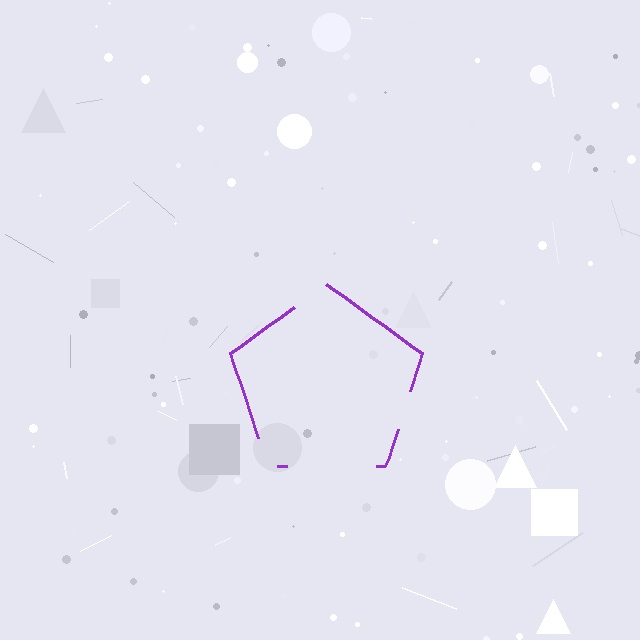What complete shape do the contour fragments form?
The contour fragments form a pentagon.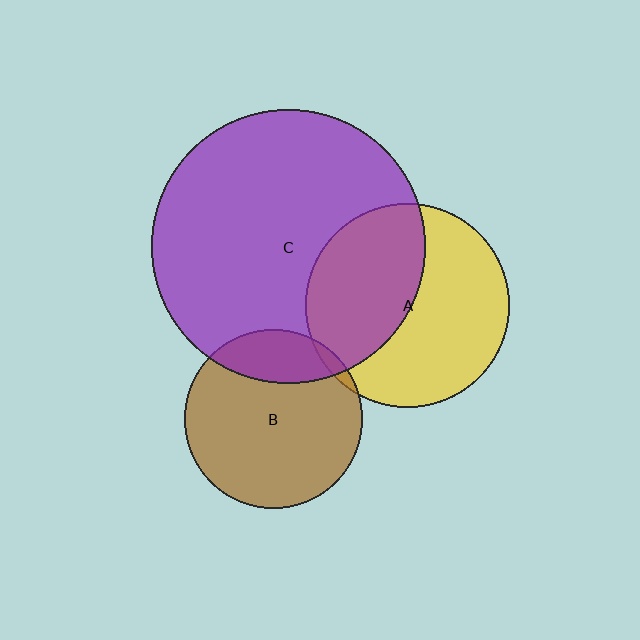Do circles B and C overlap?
Yes.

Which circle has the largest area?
Circle C (purple).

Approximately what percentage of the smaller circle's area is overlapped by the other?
Approximately 20%.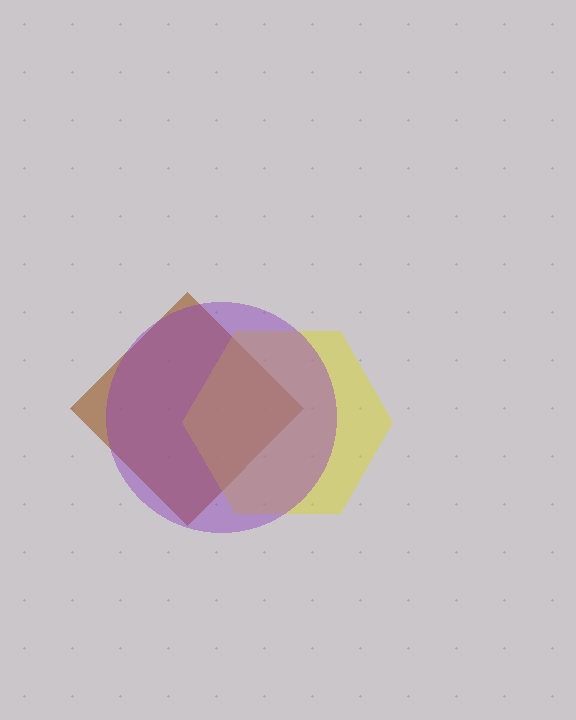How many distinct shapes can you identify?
There are 3 distinct shapes: a brown diamond, a yellow hexagon, a purple circle.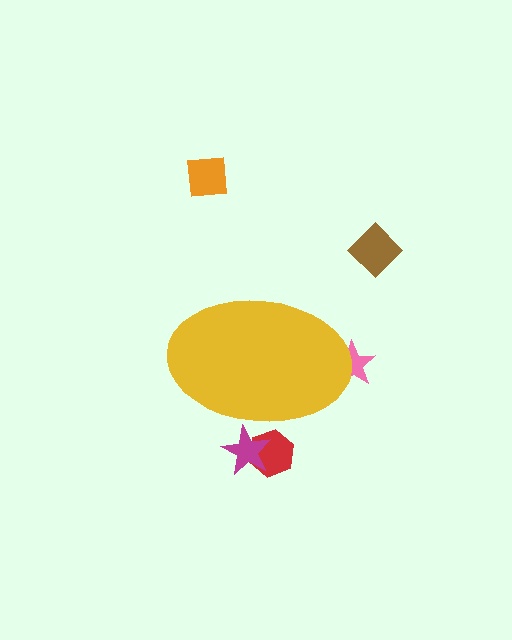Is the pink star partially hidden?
Yes, the pink star is partially hidden behind the yellow ellipse.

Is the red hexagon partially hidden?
Yes, the red hexagon is partially hidden behind the yellow ellipse.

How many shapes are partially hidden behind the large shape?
3 shapes are partially hidden.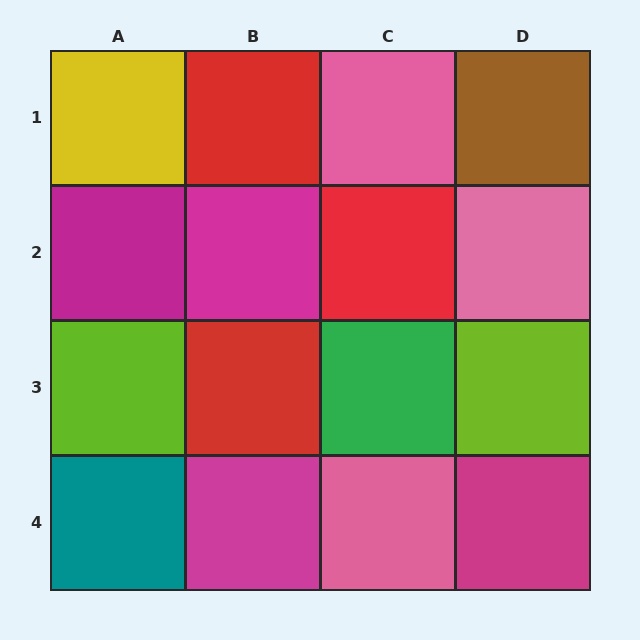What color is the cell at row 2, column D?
Pink.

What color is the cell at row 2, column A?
Magenta.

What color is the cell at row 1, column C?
Pink.